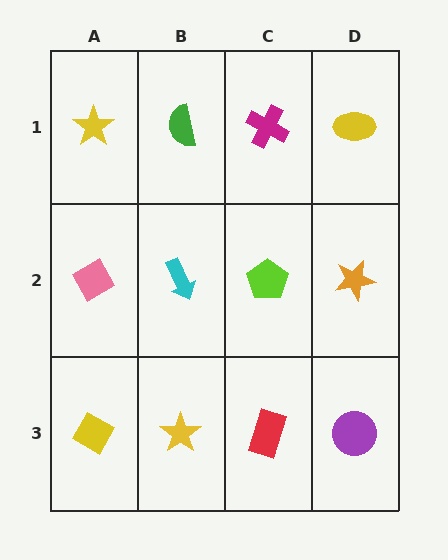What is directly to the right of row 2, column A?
A cyan arrow.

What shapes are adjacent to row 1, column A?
A pink diamond (row 2, column A), a green semicircle (row 1, column B).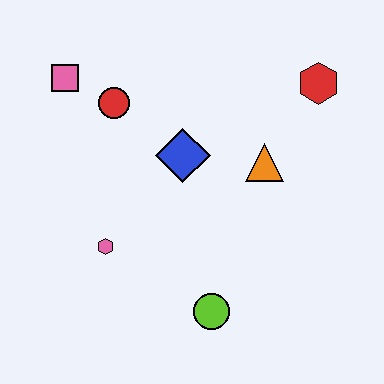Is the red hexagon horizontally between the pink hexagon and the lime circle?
No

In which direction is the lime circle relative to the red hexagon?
The lime circle is below the red hexagon.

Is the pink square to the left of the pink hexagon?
Yes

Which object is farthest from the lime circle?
The pink square is farthest from the lime circle.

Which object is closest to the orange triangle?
The blue diamond is closest to the orange triangle.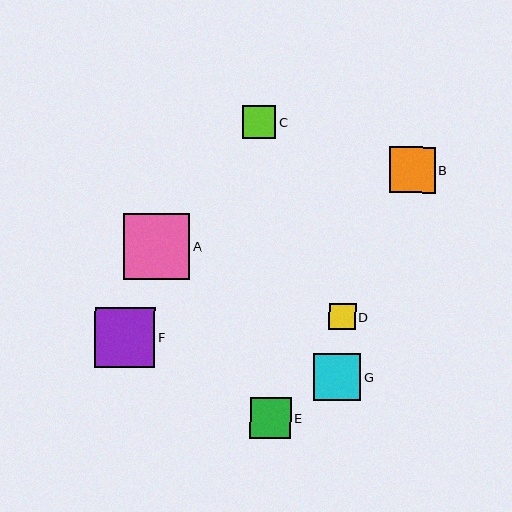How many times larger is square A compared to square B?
Square A is approximately 1.4 times the size of square B.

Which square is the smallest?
Square D is the smallest with a size of approximately 26 pixels.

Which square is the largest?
Square A is the largest with a size of approximately 66 pixels.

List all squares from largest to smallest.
From largest to smallest: A, F, G, B, E, C, D.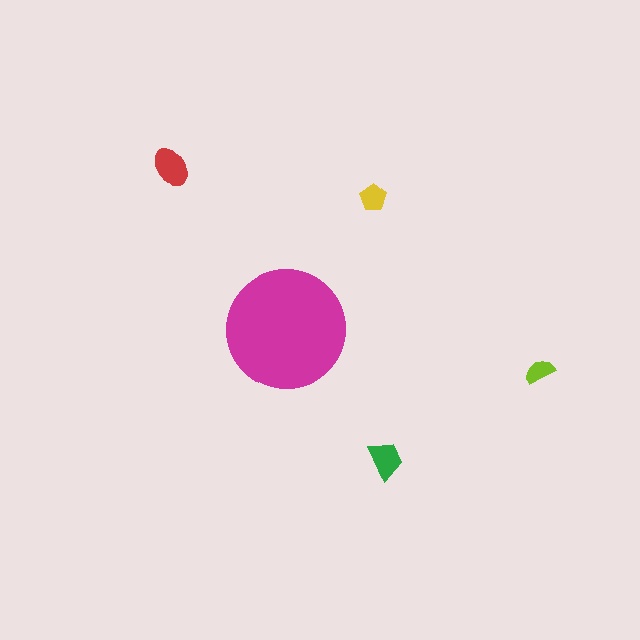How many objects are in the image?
There are 5 objects in the image.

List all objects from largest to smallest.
The magenta circle, the red ellipse, the green trapezoid, the yellow pentagon, the lime semicircle.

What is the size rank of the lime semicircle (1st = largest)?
5th.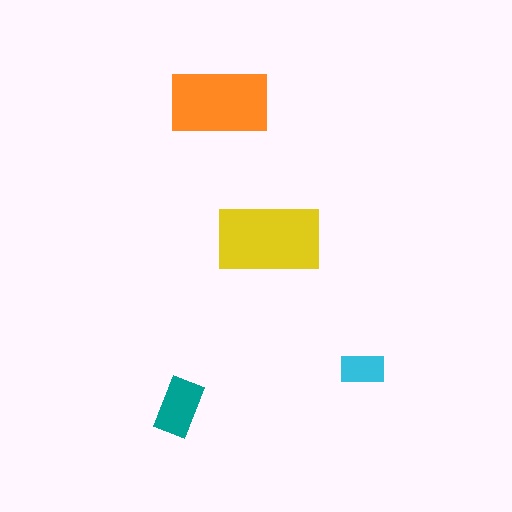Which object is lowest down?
The teal rectangle is bottommost.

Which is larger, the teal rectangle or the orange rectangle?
The orange one.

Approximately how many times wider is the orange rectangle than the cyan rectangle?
About 2 times wider.